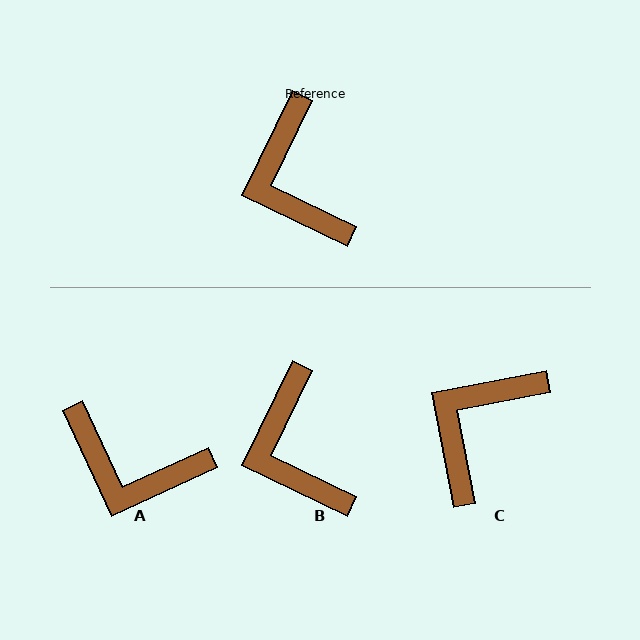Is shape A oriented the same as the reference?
No, it is off by about 51 degrees.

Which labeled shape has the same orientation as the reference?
B.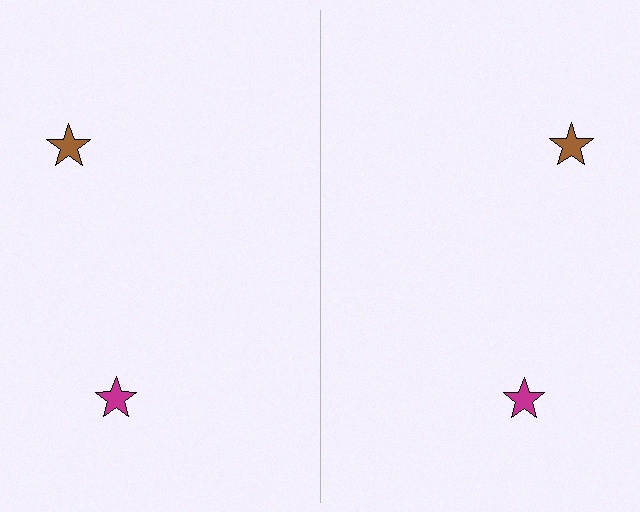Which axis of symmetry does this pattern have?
The pattern has a vertical axis of symmetry running through the center of the image.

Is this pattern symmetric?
Yes, this pattern has bilateral (reflection) symmetry.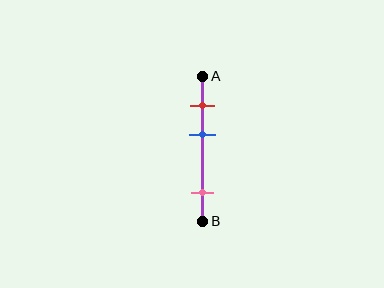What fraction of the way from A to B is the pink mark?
The pink mark is approximately 80% (0.8) of the way from A to B.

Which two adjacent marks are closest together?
The red and blue marks are the closest adjacent pair.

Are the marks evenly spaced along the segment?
No, the marks are not evenly spaced.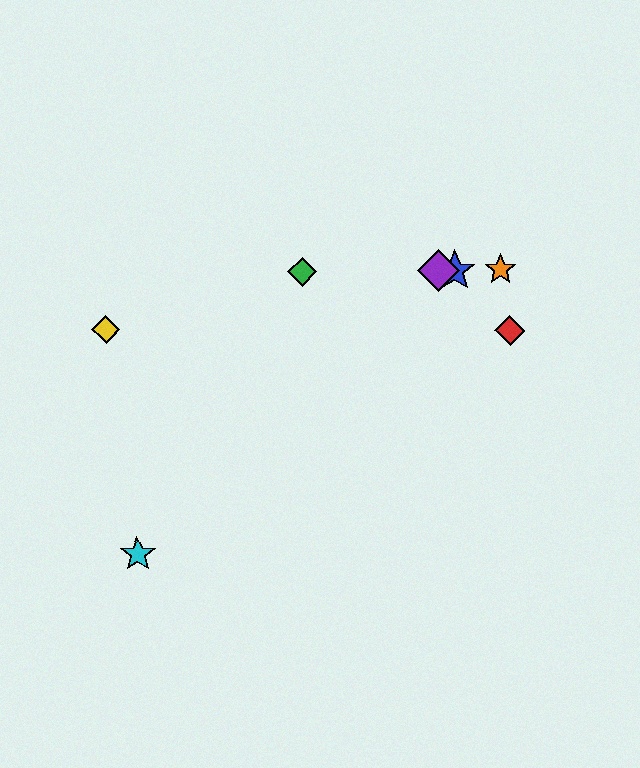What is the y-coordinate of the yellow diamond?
The yellow diamond is at y≈330.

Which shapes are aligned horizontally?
The blue star, the green diamond, the purple diamond, the orange star are aligned horizontally.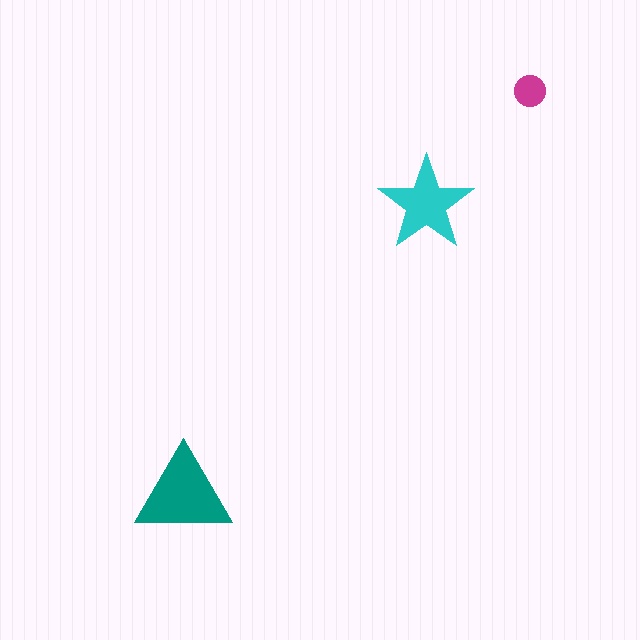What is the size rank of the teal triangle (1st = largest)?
1st.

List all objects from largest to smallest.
The teal triangle, the cyan star, the magenta circle.